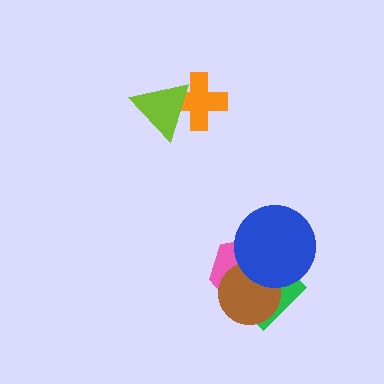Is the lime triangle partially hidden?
No, no other shape covers it.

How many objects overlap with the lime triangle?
1 object overlaps with the lime triangle.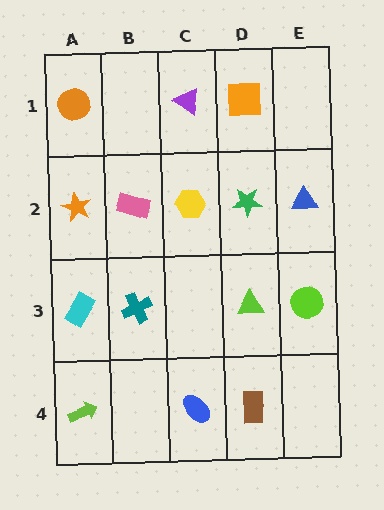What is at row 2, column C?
A yellow hexagon.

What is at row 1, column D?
An orange square.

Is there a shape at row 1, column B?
No, that cell is empty.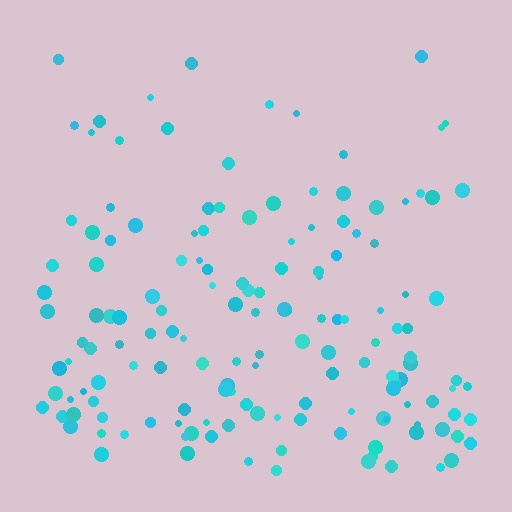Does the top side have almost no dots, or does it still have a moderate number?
Still a moderate number, just noticeably fewer than the bottom.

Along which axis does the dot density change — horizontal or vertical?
Vertical.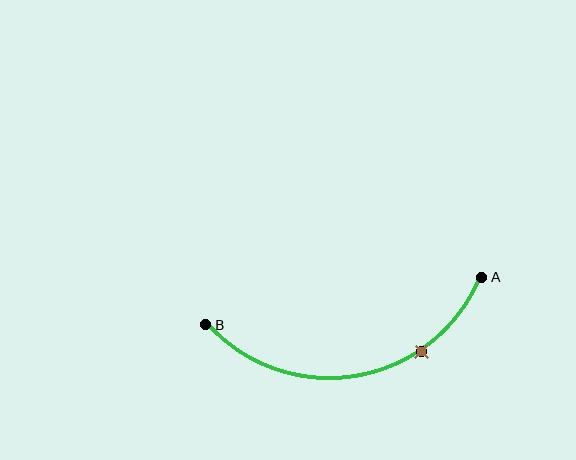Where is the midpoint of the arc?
The arc midpoint is the point on the curve farthest from the straight line joining A and B. It sits below that line.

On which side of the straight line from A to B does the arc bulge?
The arc bulges below the straight line connecting A and B.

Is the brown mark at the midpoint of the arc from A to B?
No. The brown mark lies on the arc but is closer to endpoint A. The arc midpoint would be at the point on the curve equidistant along the arc from both A and B.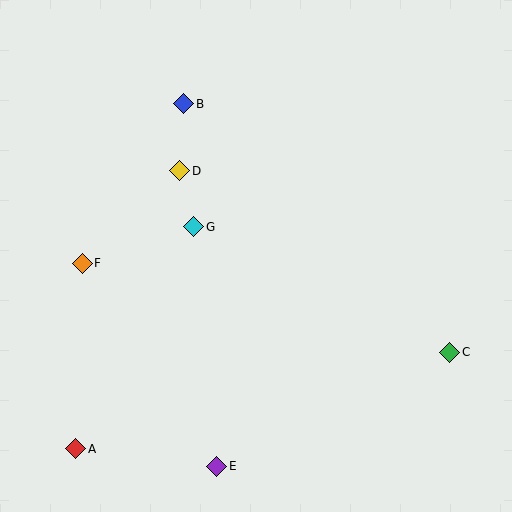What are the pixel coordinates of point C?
Point C is at (450, 352).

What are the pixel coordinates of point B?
Point B is at (184, 104).